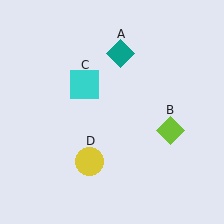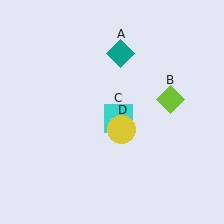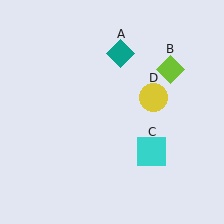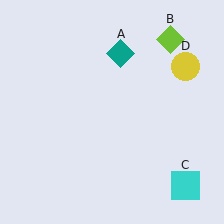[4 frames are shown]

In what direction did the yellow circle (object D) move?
The yellow circle (object D) moved up and to the right.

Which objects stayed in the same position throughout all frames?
Teal diamond (object A) remained stationary.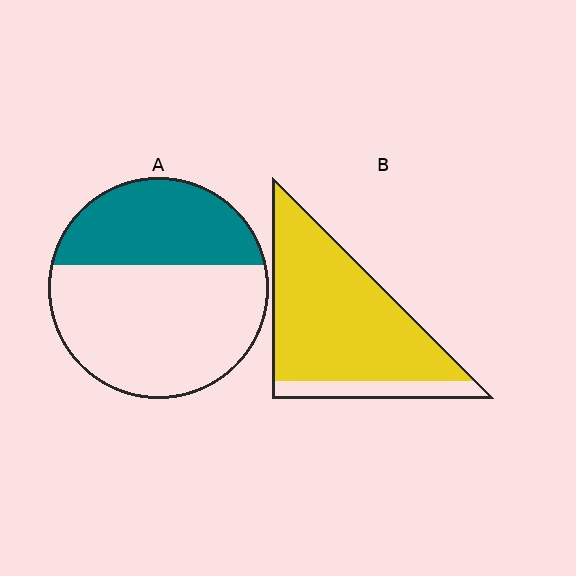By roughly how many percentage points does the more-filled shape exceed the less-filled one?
By roughly 50 percentage points (B over A).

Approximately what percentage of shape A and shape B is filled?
A is approximately 35% and B is approximately 85%.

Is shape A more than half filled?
No.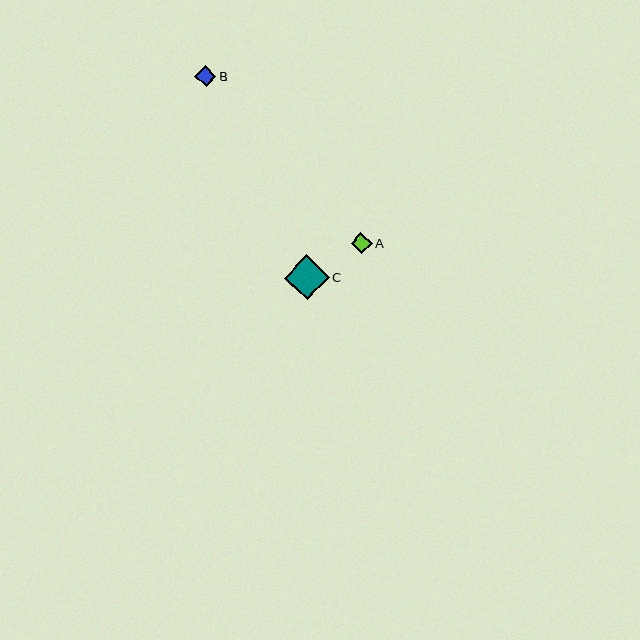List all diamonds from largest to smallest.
From largest to smallest: C, A, B.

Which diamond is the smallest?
Diamond B is the smallest with a size of approximately 21 pixels.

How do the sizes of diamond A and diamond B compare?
Diamond A and diamond B are approximately the same size.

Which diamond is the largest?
Diamond C is the largest with a size of approximately 45 pixels.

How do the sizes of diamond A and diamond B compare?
Diamond A and diamond B are approximately the same size.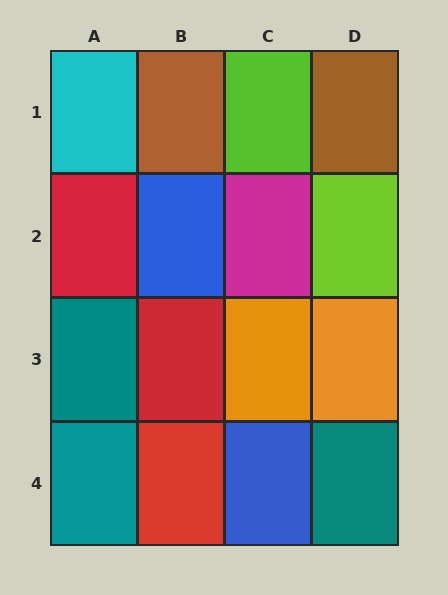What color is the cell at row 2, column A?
Red.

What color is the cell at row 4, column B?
Red.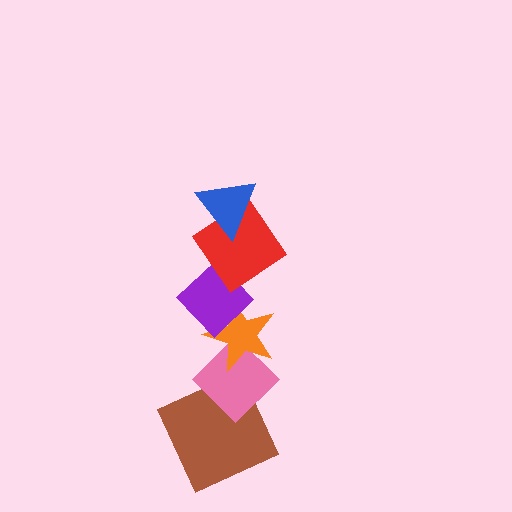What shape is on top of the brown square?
The pink diamond is on top of the brown square.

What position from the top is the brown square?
The brown square is 6th from the top.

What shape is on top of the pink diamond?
The orange star is on top of the pink diamond.